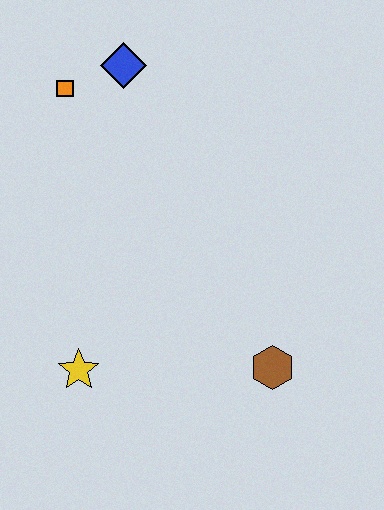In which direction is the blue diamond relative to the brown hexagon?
The blue diamond is above the brown hexagon.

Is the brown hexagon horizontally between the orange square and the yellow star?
No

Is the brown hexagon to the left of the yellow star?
No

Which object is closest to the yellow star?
The brown hexagon is closest to the yellow star.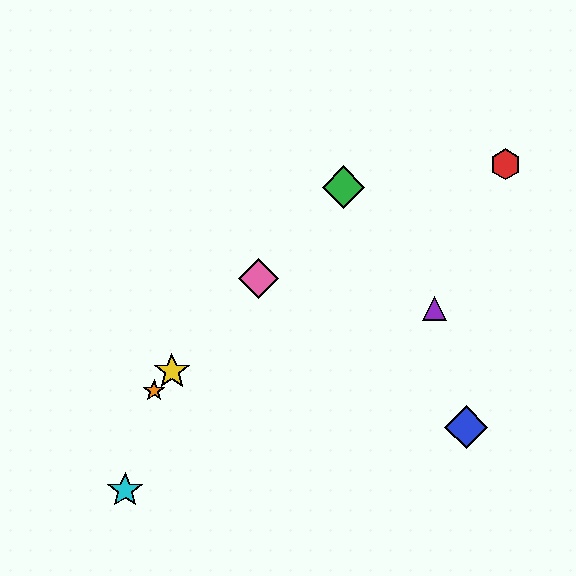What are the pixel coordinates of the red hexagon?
The red hexagon is at (506, 164).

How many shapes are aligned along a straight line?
4 shapes (the green diamond, the yellow star, the orange star, the pink diamond) are aligned along a straight line.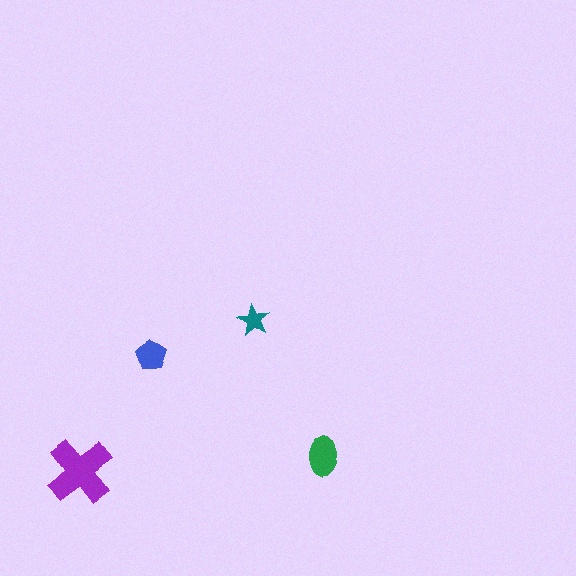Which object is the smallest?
The teal star.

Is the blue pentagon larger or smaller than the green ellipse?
Smaller.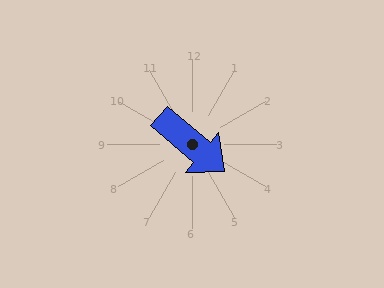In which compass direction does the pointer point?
Southeast.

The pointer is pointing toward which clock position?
Roughly 4 o'clock.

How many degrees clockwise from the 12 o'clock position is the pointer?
Approximately 130 degrees.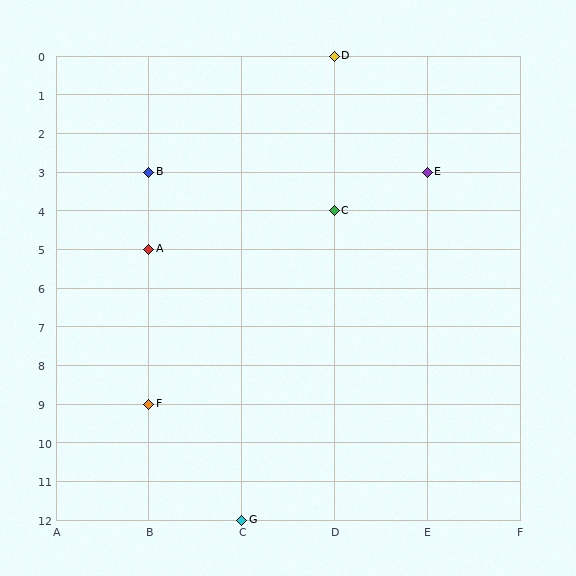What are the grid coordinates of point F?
Point F is at grid coordinates (B, 9).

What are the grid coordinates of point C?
Point C is at grid coordinates (D, 4).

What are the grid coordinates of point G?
Point G is at grid coordinates (C, 12).